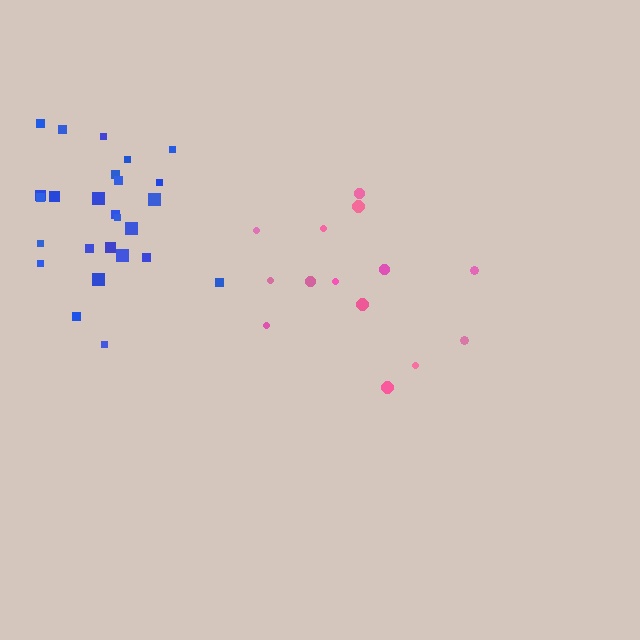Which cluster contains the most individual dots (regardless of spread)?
Blue (26).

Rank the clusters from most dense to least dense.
blue, pink.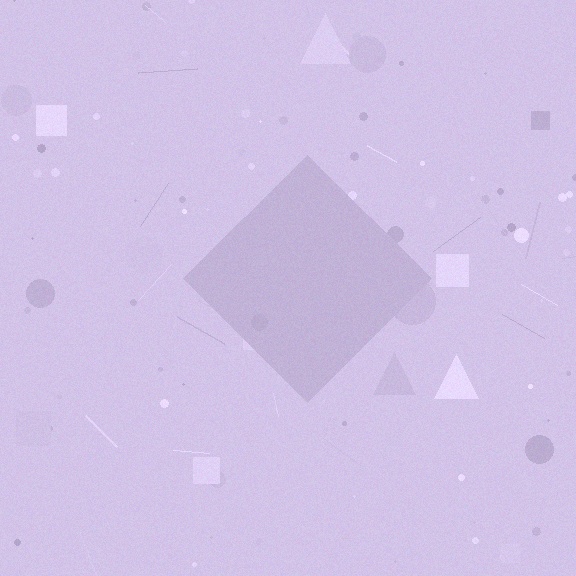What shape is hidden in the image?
A diamond is hidden in the image.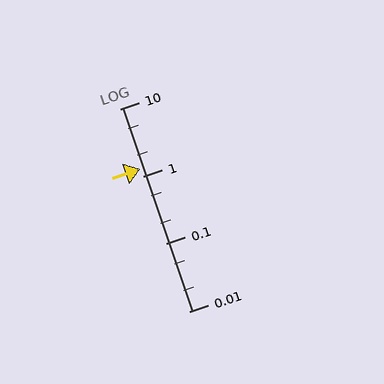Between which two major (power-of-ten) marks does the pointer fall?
The pointer is between 1 and 10.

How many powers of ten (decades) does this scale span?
The scale spans 3 decades, from 0.01 to 10.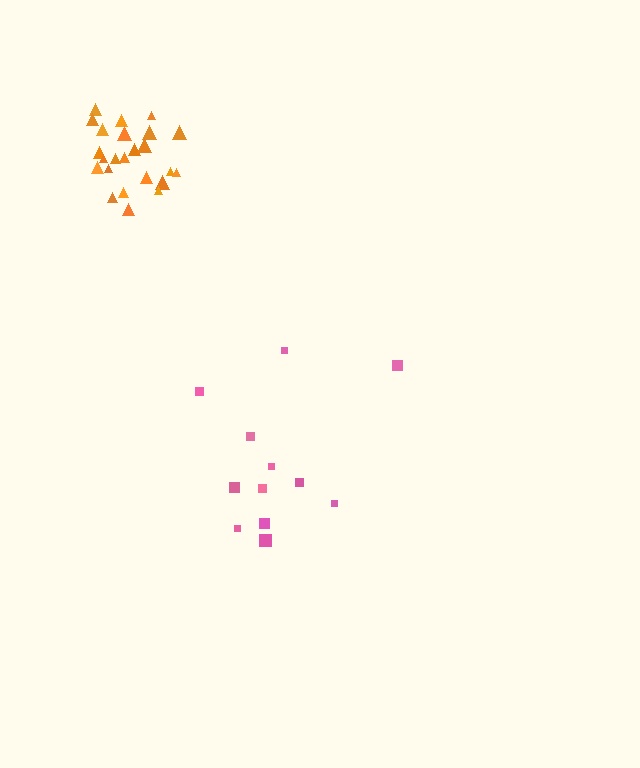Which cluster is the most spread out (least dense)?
Pink.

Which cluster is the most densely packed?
Orange.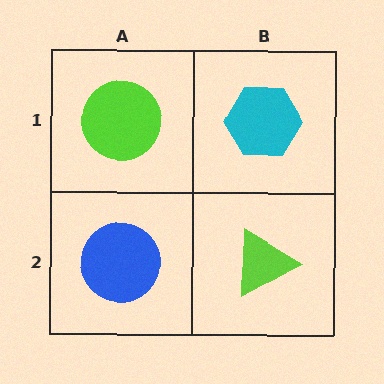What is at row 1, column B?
A cyan hexagon.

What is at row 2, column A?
A blue circle.